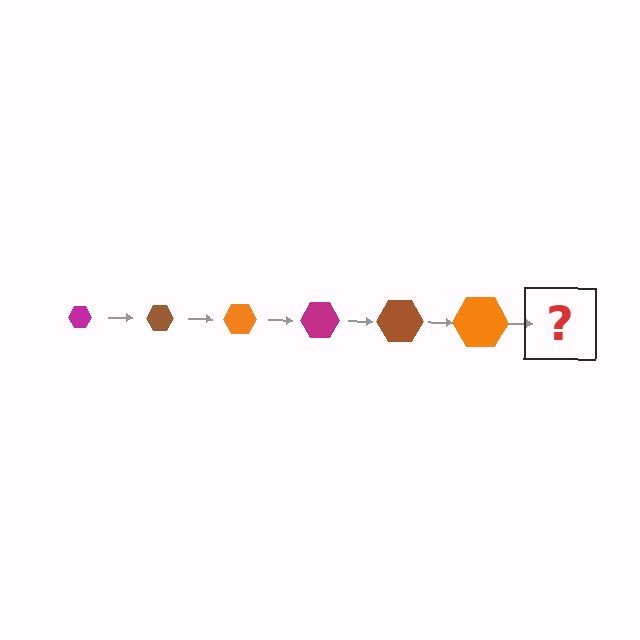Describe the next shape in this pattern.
It should be a magenta hexagon, larger than the previous one.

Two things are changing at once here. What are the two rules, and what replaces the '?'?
The two rules are that the hexagon grows larger each step and the color cycles through magenta, brown, and orange. The '?' should be a magenta hexagon, larger than the previous one.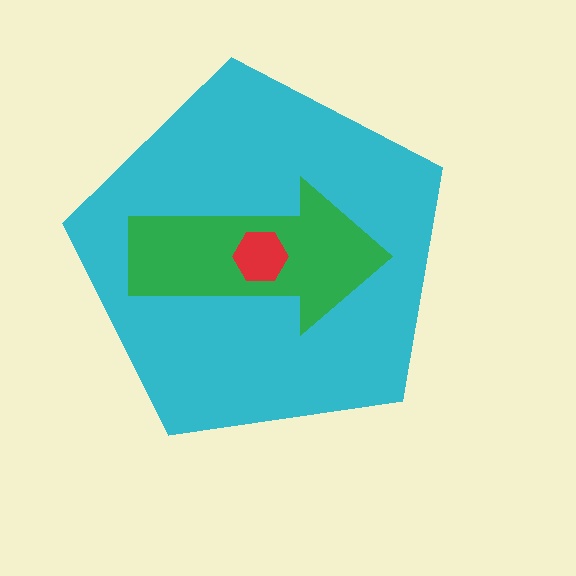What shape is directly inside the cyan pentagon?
The green arrow.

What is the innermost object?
The red hexagon.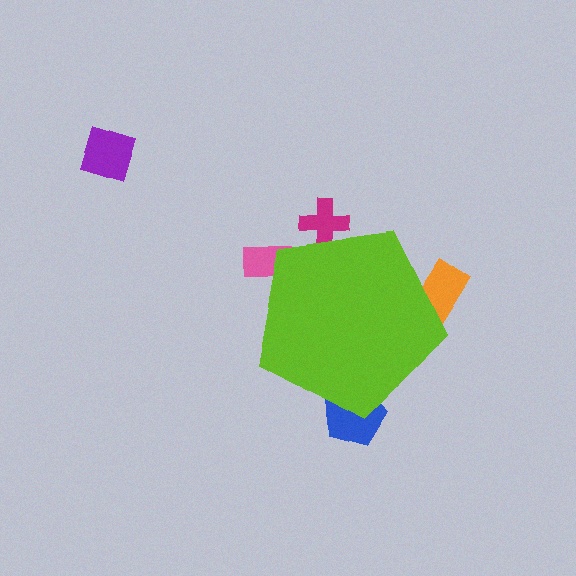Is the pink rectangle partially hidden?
Yes, the pink rectangle is partially hidden behind the lime pentagon.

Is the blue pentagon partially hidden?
Yes, the blue pentagon is partially hidden behind the lime pentagon.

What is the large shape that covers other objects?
A lime pentagon.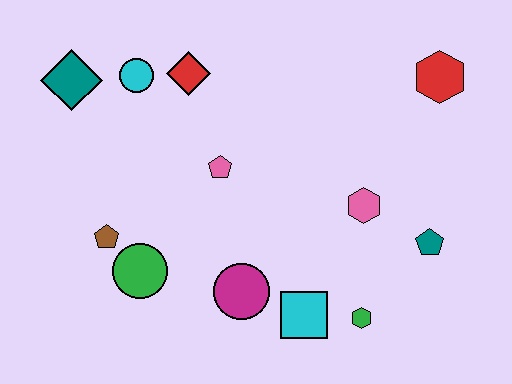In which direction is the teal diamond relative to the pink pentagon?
The teal diamond is to the left of the pink pentagon.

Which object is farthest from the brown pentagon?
The red hexagon is farthest from the brown pentagon.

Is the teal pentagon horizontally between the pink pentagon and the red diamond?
No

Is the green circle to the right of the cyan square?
No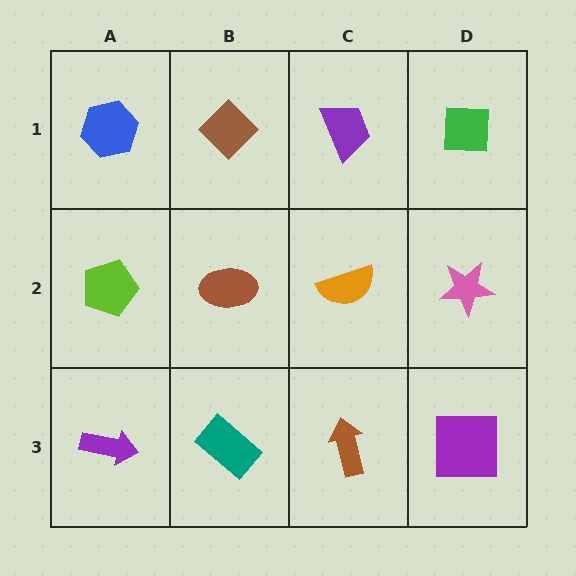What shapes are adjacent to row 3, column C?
An orange semicircle (row 2, column C), a teal rectangle (row 3, column B), a purple square (row 3, column D).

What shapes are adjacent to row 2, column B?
A brown diamond (row 1, column B), a teal rectangle (row 3, column B), a lime pentagon (row 2, column A), an orange semicircle (row 2, column C).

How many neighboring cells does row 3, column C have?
3.